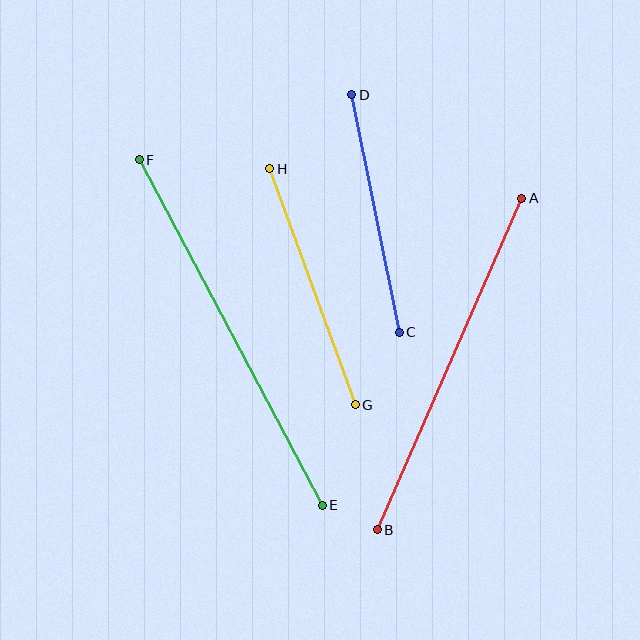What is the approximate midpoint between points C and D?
The midpoint is at approximately (375, 213) pixels.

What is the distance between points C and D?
The distance is approximately 242 pixels.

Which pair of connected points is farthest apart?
Points E and F are farthest apart.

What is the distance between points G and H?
The distance is approximately 251 pixels.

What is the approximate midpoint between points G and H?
The midpoint is at approximately (312, 287) pixels.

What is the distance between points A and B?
The distance is approximately 362 pixels.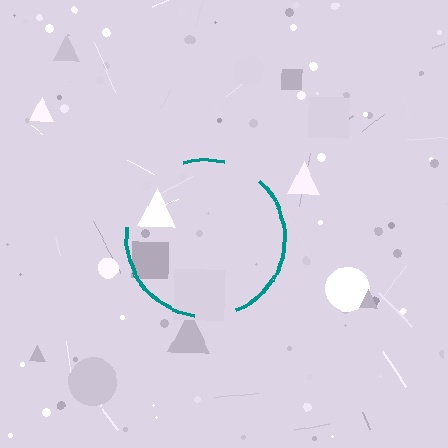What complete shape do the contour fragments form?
The contour fragments form a circle.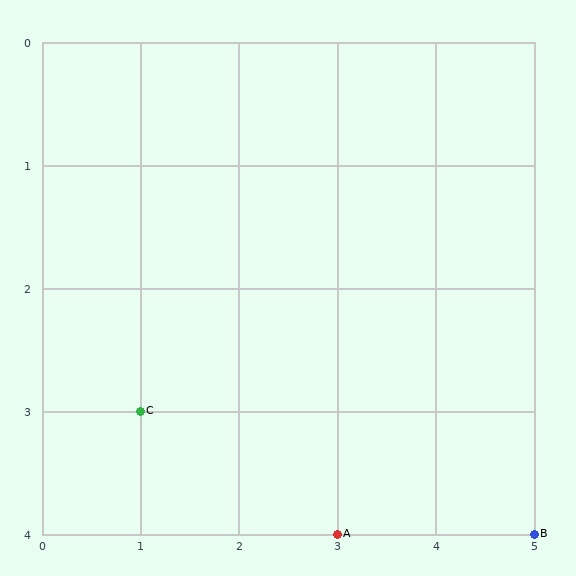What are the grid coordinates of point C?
Point C is at grid coordinates (1, 3).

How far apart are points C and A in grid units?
Points C and A are 2 columns and 1 row apart (about 2.2 grid units diagonally).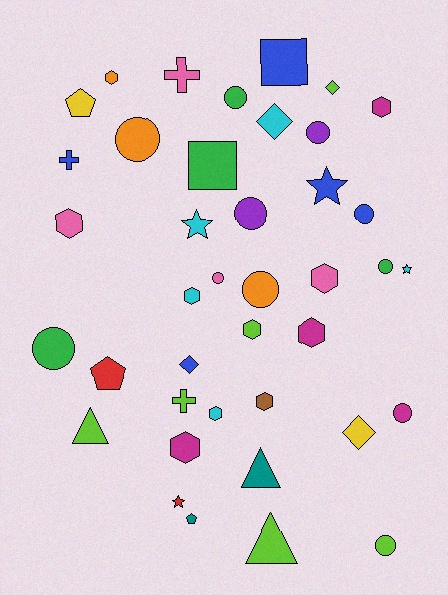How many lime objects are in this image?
There are 6 lime objects.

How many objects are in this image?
There are 40 objects.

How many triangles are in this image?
There are 3 triangles.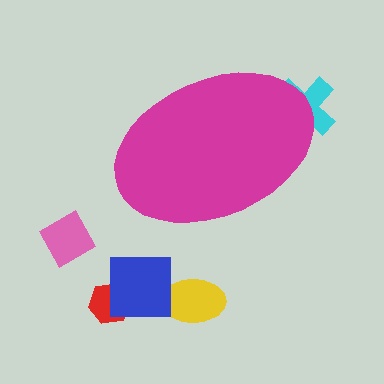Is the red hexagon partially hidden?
No, the red hexagon is fully visible.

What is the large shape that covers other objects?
A magenta ellipse.